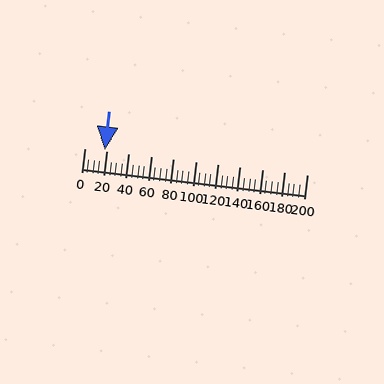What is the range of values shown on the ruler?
The ruler shows values from 0 to 200.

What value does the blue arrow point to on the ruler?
The blue arrow points to approximately 19.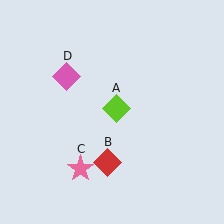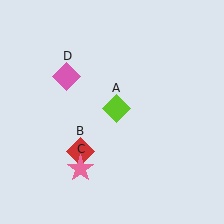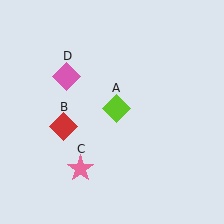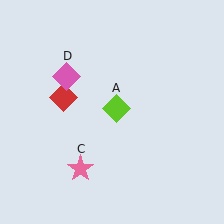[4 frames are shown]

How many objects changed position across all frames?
1 object changed position: red diamond (object B).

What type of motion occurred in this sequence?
The red diamond (object B) rotated clockwise around the center of the scene.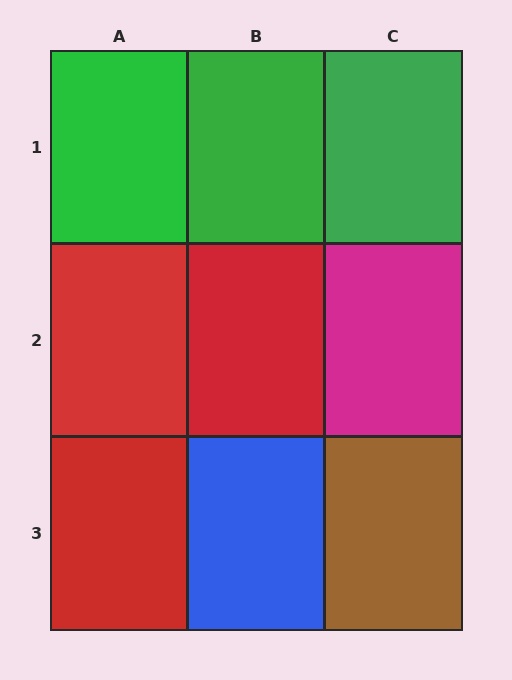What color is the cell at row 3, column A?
Red.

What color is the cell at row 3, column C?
Brown.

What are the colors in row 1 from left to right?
Green, green, green.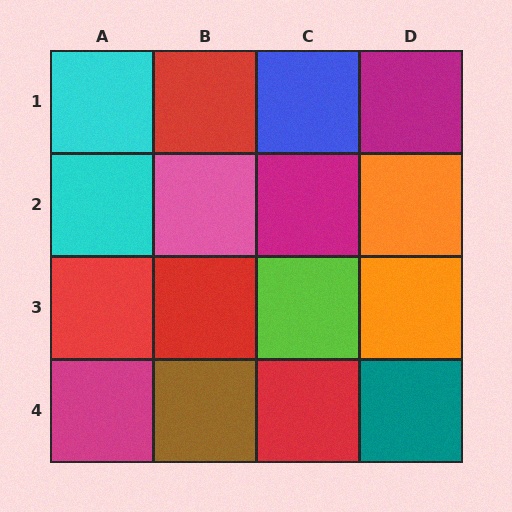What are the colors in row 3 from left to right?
Red, red, lime, orange.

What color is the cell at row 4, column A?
Magenta.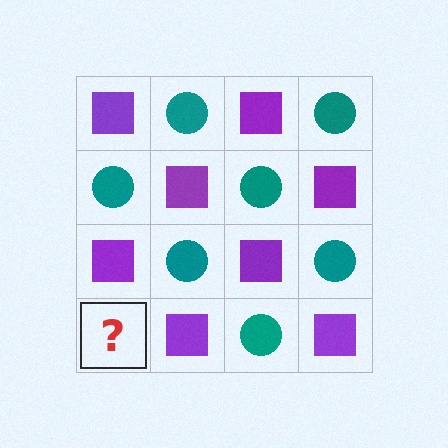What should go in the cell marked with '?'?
The missing cell should contain a teal circle.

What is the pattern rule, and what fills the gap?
The rule is that it alternates purple square and teal circle in a checkerboard pattern. The gap should be filled with a teal circle.